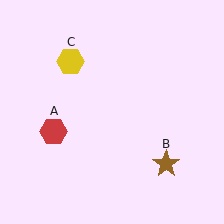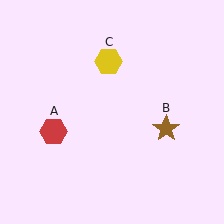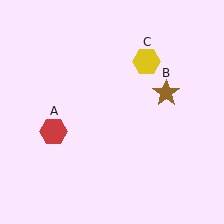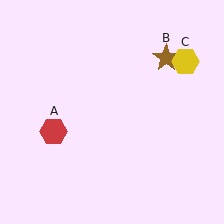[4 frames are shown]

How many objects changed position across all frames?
2 objects changed position: brown star (object B), yellow hexagon (object C).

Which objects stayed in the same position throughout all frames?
Red hexagon (object A) remained stationary.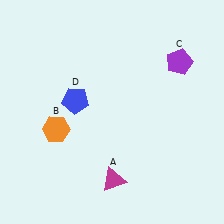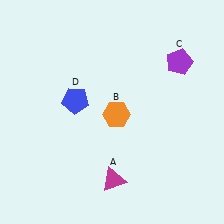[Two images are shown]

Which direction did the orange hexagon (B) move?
The orange hexagon (B) moved right.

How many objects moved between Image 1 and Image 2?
1 object moved between the two images.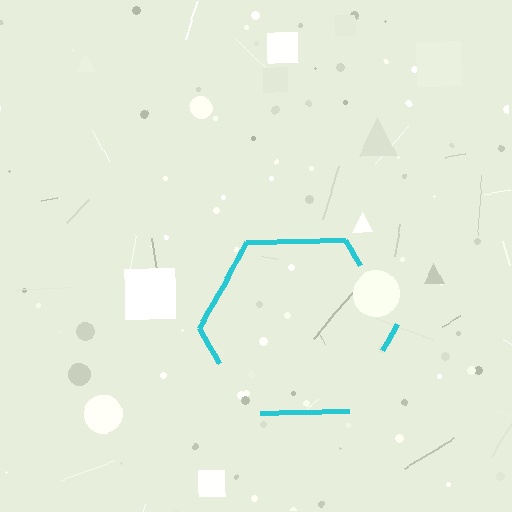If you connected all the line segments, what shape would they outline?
They would outline a hexagon.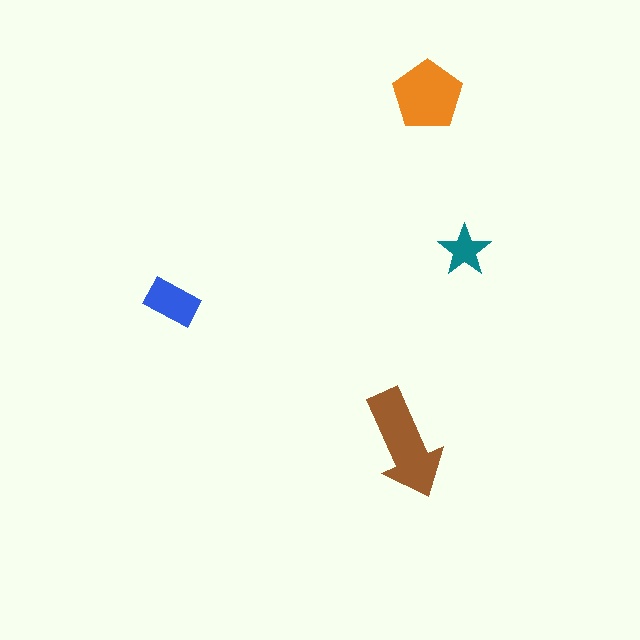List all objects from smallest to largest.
The teal star, the blue rectangle, the orange pentagon, the brown arrow.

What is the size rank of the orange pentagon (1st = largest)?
2nd.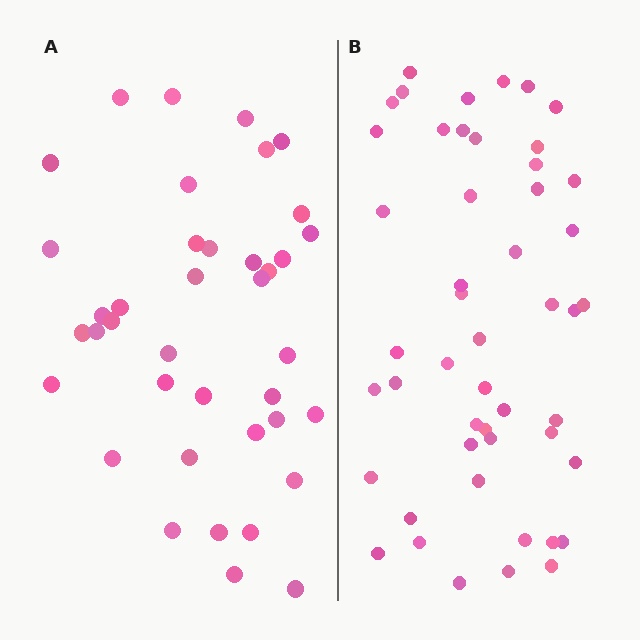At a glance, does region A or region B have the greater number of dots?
Region B (the right region) has more dots.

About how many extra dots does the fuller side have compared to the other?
Region B has roughly 10 or so more dots than region A.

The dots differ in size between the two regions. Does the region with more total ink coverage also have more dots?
No. Region A has more total ink coverage because its dots are larger, but region B actually contains more individual dots. Total area can be misleading — the number of items is what matters here.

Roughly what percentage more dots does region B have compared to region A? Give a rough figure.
About 25% more.